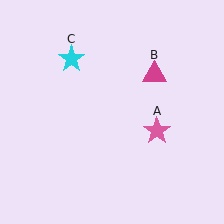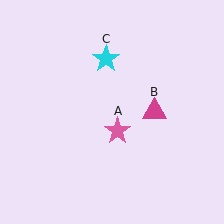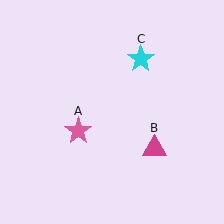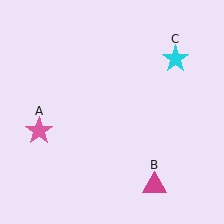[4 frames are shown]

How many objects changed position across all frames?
3 objects changed position: pink star (object A), magenta triangle (object B), cyan star (object C).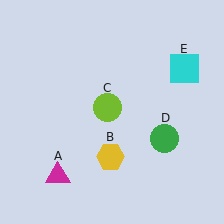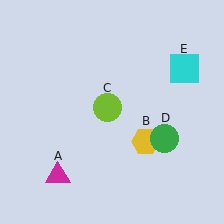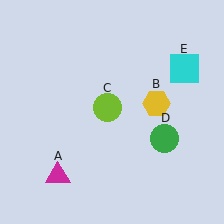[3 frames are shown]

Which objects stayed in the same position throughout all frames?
Magenta triangle (object A) and lime circle (object C) and green circle (object D) and cyan square (object E) remained stationary.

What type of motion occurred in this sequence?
The yellow hexagon (object B) rotated counterclockwise around the center of the scene.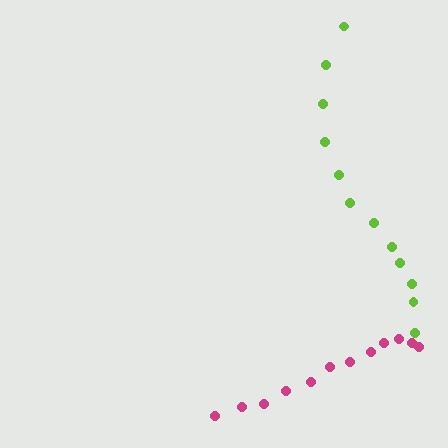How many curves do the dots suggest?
There are 2 distinct paths.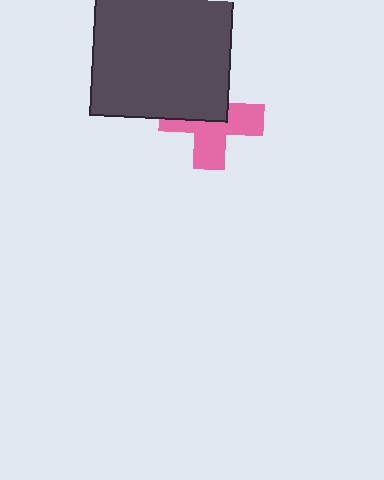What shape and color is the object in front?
The object in front is a dark gray square.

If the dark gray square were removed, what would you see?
You would see the complete pink cross.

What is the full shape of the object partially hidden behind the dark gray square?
The partially hidden object is a pink cross.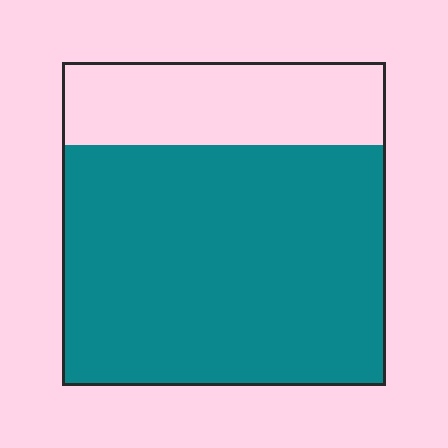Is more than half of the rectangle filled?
Yes.